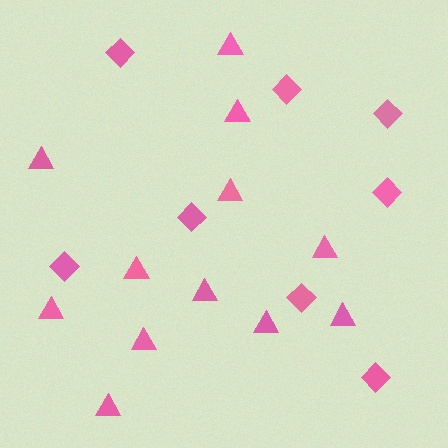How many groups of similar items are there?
There are 2 groups: one group of triangles (12) and one group of diamonds (8).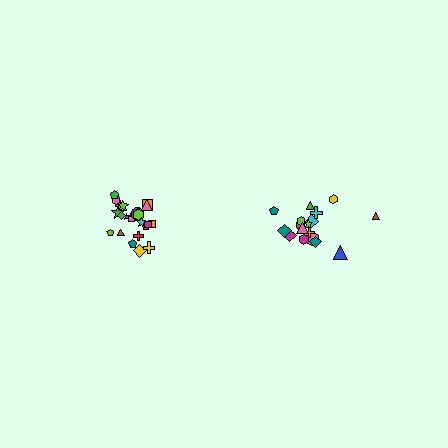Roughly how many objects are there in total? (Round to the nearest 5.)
Roughly 45 objects in total.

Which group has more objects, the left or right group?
The left group.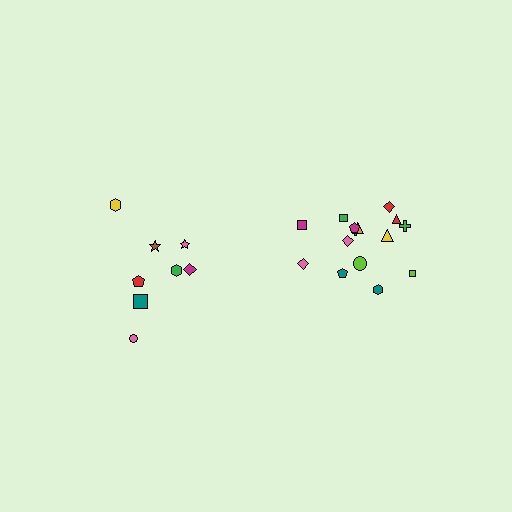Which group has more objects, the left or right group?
The right group.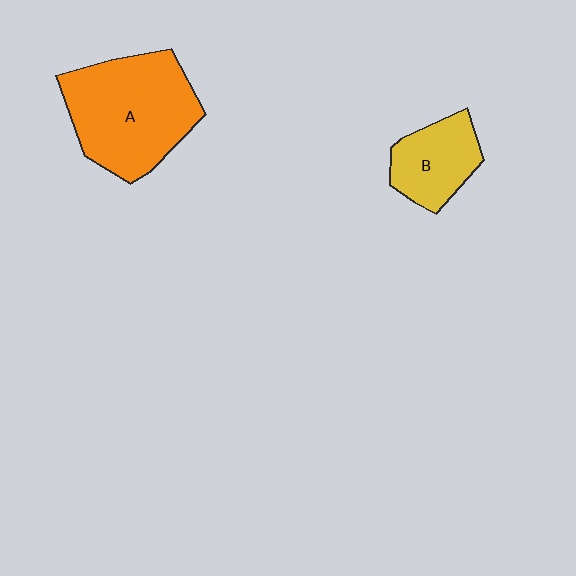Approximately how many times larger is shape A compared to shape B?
Approximately 2.1 times.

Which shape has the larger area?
Shape A (orange).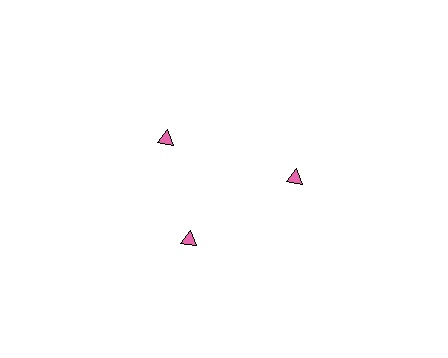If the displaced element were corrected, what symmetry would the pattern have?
It would have 3-fold rotational symmetry — the pattern would map onto itself every 120 degrees.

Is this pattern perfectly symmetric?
No. The 3 pink triangles are arranged in a ring, but one element near the 11 o'clock position is rotated out of alignment along the ring, breaking the 3-fold rotational symmetry.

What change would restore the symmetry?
The symmetry would be restored by rotating it back into even spacing with its neighbors so that all 3 triangles sit at equal angles and equal distance from the center.